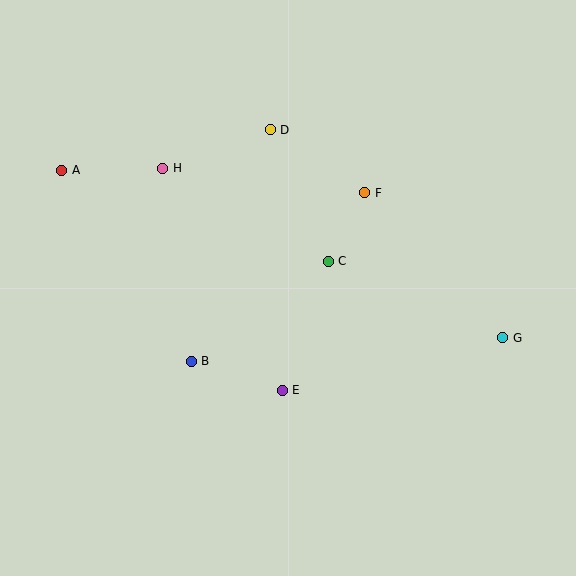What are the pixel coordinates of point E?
Point E is at (282, 390).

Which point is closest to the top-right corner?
Point F is closest to the top-right corner.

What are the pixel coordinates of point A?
Point A is at (62, 170).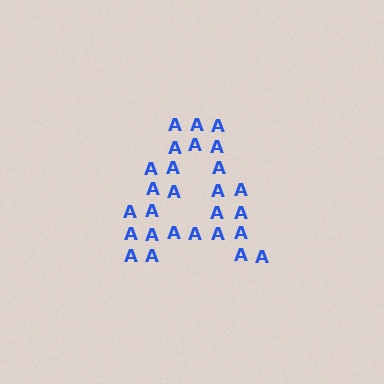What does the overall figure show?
The overall figure shows the letter A.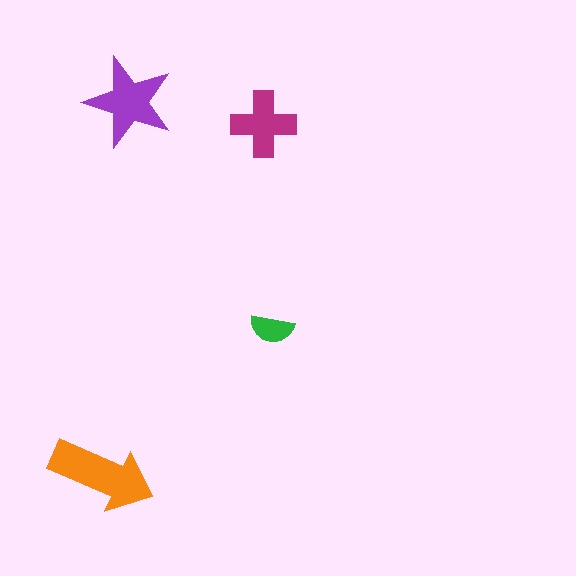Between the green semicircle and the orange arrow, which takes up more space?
The orange arrow.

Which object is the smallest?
The green semicircle.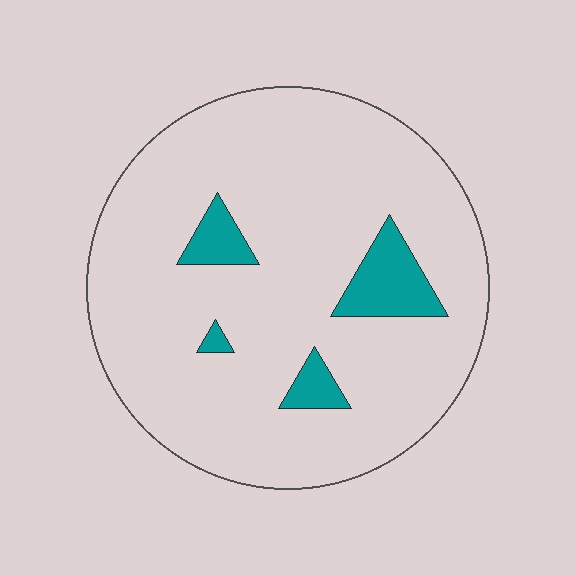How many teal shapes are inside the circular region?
4.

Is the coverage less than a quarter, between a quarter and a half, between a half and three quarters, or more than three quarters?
Less than a quarter.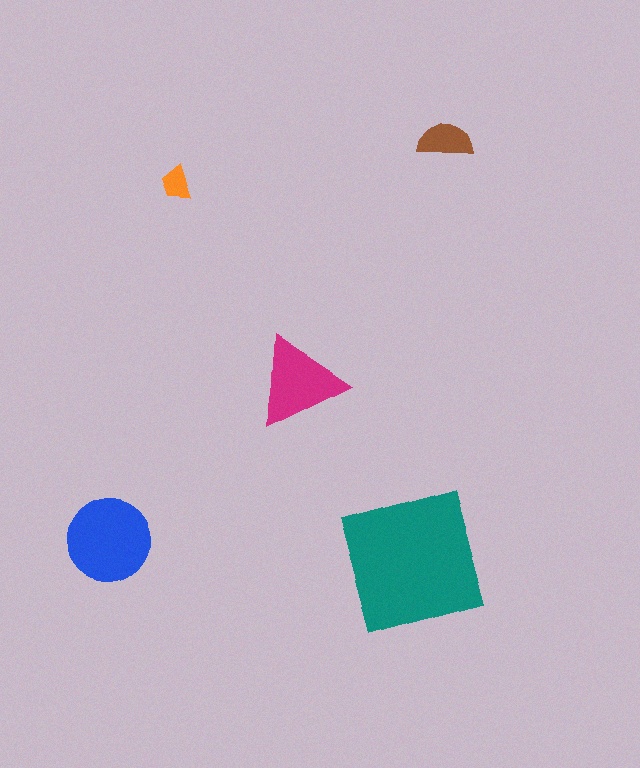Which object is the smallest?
The orange trapezoid.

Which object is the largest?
The teal square.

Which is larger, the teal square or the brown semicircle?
The teal square.